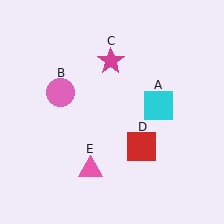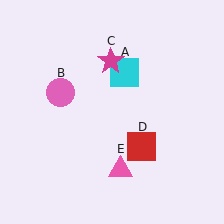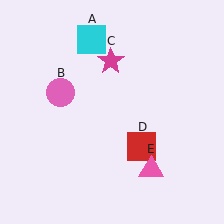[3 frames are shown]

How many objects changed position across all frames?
2 objects changed position: cyan square (object A), pink triangle (object E).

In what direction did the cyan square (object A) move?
The cyan square (object A) moved up and to the left.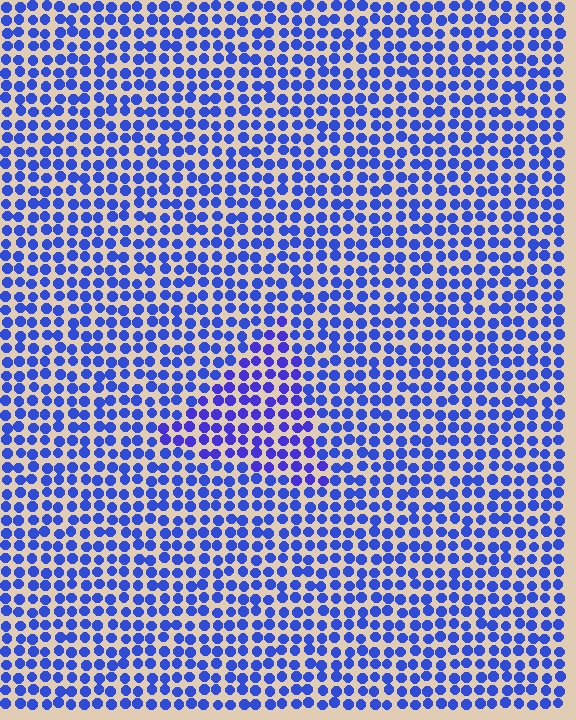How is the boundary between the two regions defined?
The boundary is defined purely by a slight shift in hue (about 18 degrees). Spacing, size, and orientation are identical on both sides.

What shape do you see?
I see a triangle.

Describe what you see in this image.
The image is filled with small blue elements in a uniform arrangement. A triangle-shaped region is visible where the elements are tinted to a slightly different hue, forming a subtle color boundary.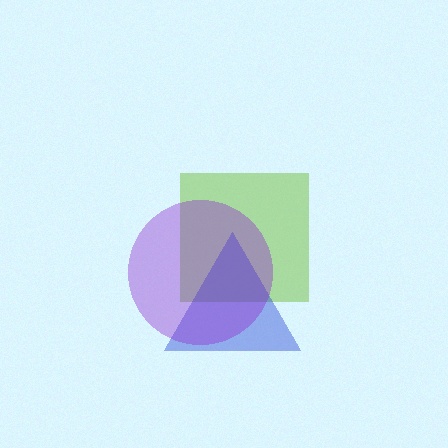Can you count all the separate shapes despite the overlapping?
Yes, there are 3 separate shapes.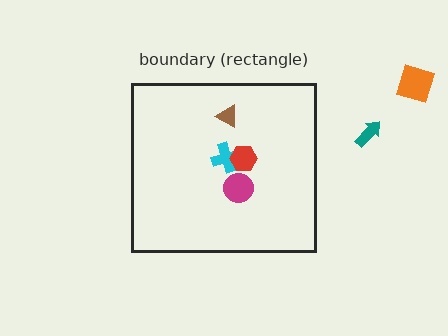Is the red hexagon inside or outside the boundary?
Inside.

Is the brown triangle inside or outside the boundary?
Inside.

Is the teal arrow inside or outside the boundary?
Outside.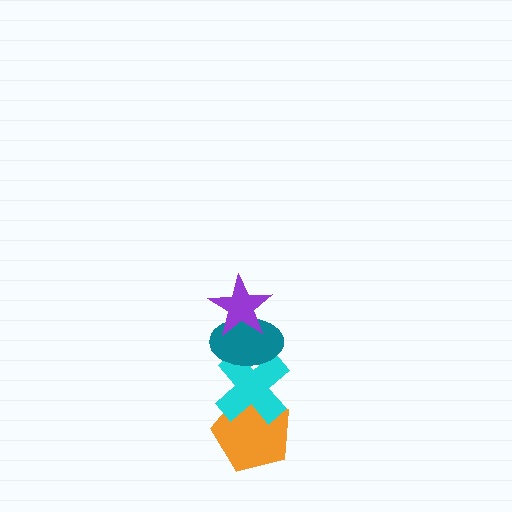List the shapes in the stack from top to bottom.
From top to bottom: the purple star, the teal ellipse, the cyan cross, the orange pentagon.